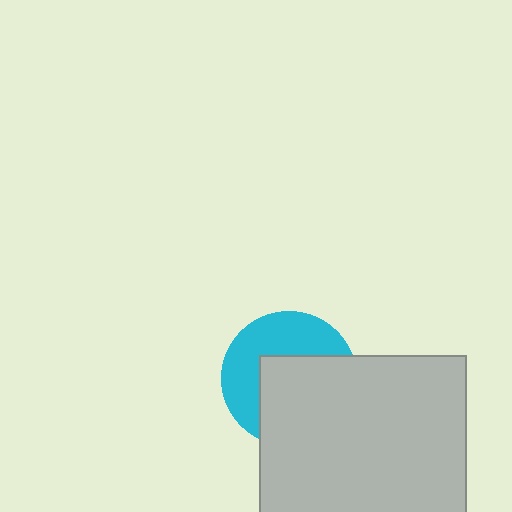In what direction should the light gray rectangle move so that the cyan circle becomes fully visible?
The light gray rectangle should move toward the lower-right. That is the shortest direction to clear the overlap and leave the cyan circle fully visible.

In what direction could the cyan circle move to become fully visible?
The cyan circle could move toward the upper-left. That would shift it out from behind the light gray rectangle entirely.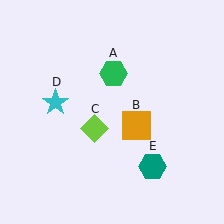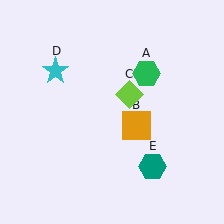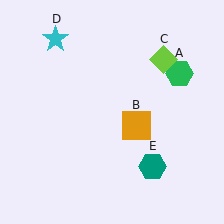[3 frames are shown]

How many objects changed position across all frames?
3 objects changed position: green hexagon (object A), lime diamond (object C), cyan star (object D).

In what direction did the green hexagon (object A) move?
The green hexagon (object A) moved right.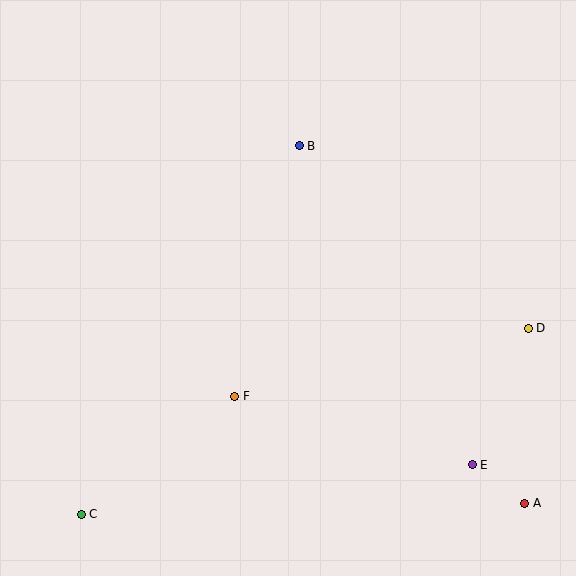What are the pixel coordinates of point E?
Point E is at (472, 465).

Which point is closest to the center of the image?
Point F at (234, 396) is closest to the center.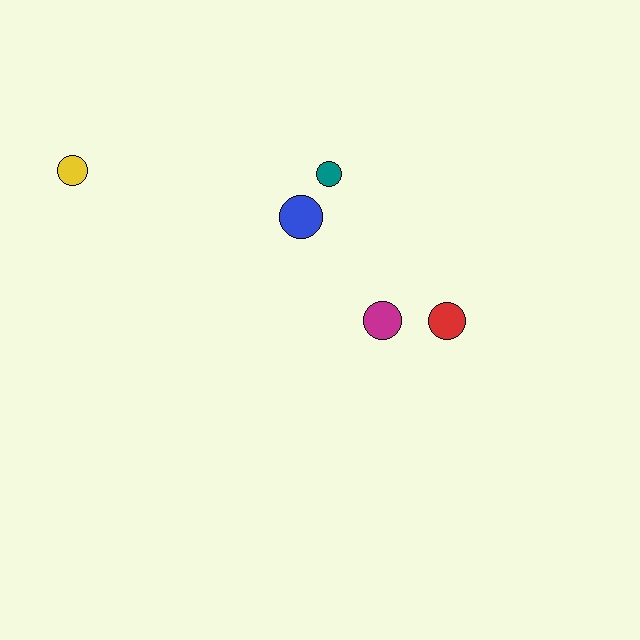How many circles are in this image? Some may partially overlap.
There are 5 circles.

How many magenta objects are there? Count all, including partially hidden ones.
There is 1 magenta object.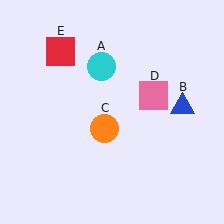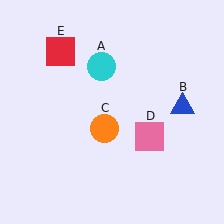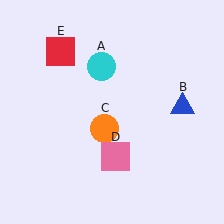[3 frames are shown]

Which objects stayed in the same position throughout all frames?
Cyan circle (object A) and blue triangle (object B) and orange circle (object C) and red square (object E) remained stationary.